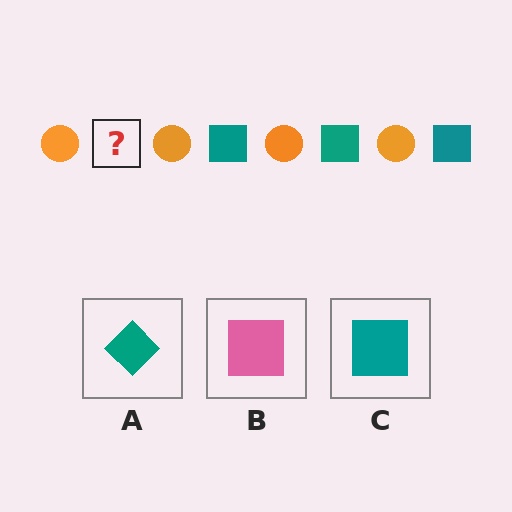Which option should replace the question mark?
Option C.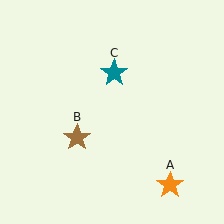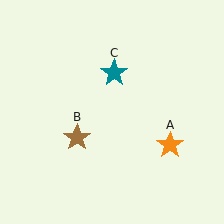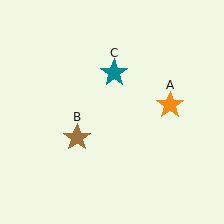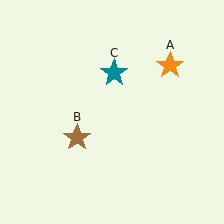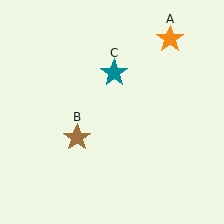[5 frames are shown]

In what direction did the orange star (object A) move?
The orange star (object A) moved up.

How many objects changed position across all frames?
1 object changed position: orange star (object A).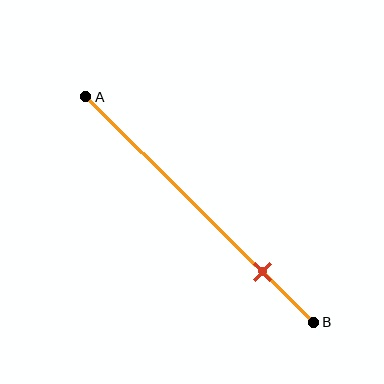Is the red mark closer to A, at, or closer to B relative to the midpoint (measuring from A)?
The red mark is closer to point B than the midpoint of segment AB.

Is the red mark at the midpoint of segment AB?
No, the mark is at about 80% from A, not at the 50% midpoint.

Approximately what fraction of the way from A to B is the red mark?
The red mark is approximately 80% of the way from A to B.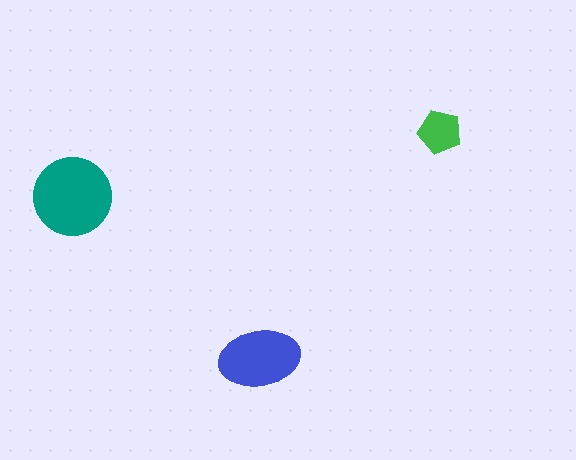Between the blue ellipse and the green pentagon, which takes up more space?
The blue ellipse.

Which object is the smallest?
The green pentagon.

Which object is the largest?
The teal circle.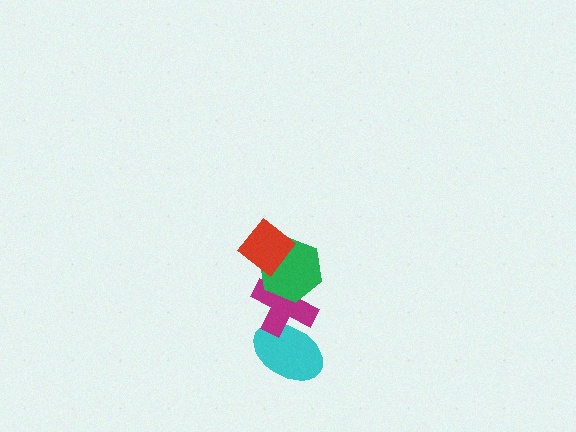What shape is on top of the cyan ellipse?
The magenta cross is on top of the cyan ellipse.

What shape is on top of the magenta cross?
The green hexagon is on top of the magenta cross.